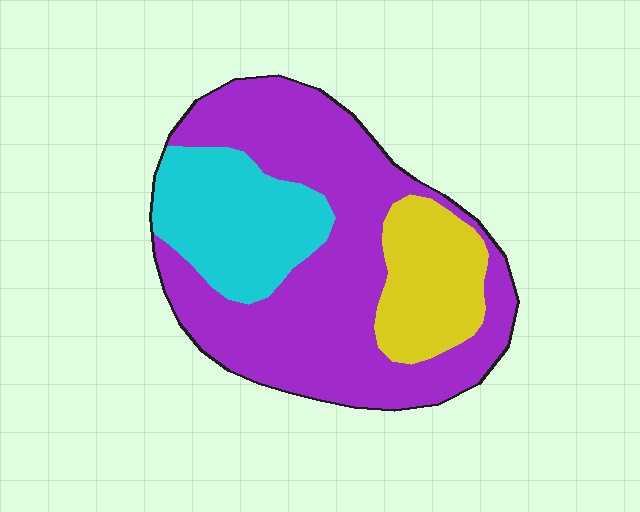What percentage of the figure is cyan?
Cyan covers around 20% of the figure.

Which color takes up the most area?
Purple, at roughly 60%.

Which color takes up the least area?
Yellow, at roughly 15%.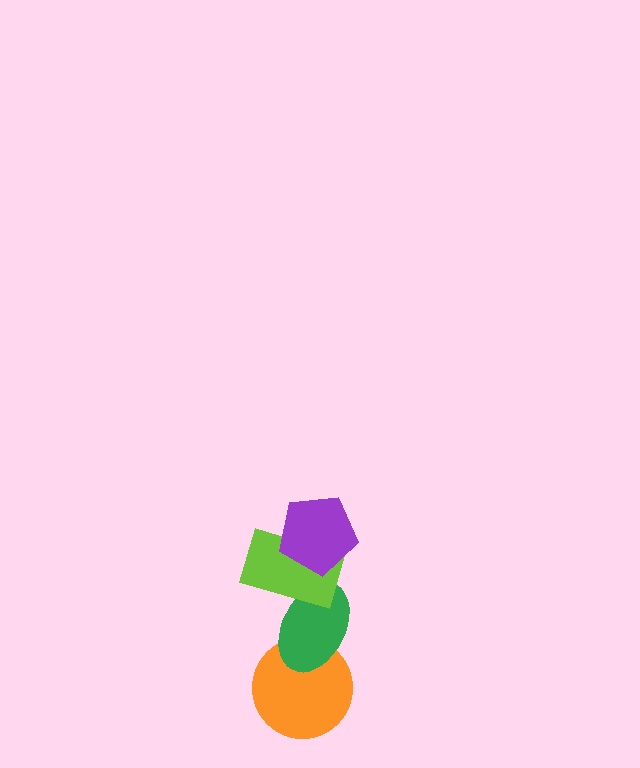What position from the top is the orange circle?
The orange circle is 4th from the top.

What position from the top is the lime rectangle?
The lime rectangle is 2nd from the top.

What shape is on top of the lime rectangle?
The purple pentagon is on top of the lime rectangle.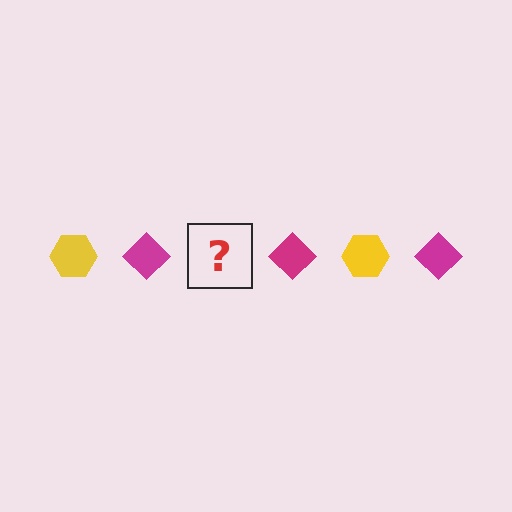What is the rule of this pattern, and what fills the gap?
The rule is that the pattern alternates between yellow hexagon and magenta diamond. The gap should be filled with a yellow hexagon.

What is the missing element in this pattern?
The missing element is a yellow hexagon.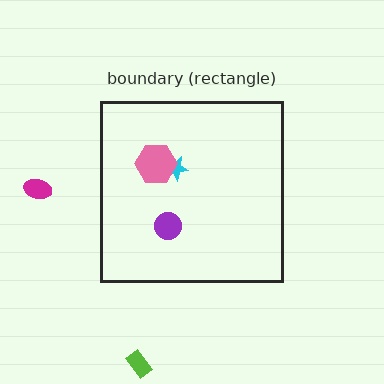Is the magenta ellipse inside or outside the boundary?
Outside.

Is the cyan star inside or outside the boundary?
Inside.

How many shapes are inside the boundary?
3 inside, 2 outside.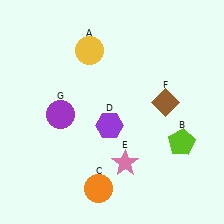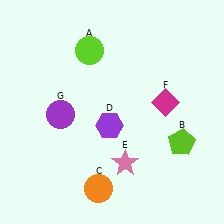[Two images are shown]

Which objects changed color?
A changed from yellow to lime. F changed from brown to magenta.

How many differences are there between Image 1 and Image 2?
There are 2 differences between the two images.